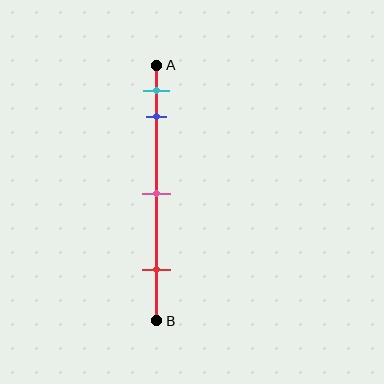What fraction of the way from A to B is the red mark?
The red mark is approximately 80% (0.8) of the way from A to B.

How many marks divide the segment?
There are 4 marks dividing the segment.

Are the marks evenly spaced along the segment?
No, the marks are not evenly spaced.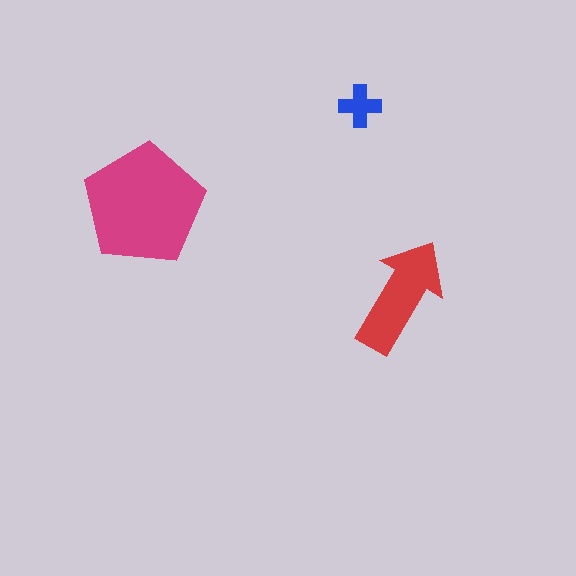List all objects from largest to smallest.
The magenta pentagon, the red arrow, the blue cross.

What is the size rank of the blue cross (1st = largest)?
3rd.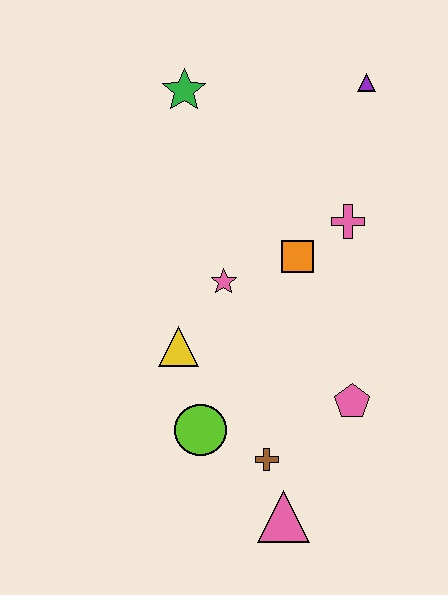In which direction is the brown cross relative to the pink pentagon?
The brown cross is to the left of the pink pentagon.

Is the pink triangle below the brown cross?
Yes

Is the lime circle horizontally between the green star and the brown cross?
Yes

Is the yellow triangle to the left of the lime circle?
Yes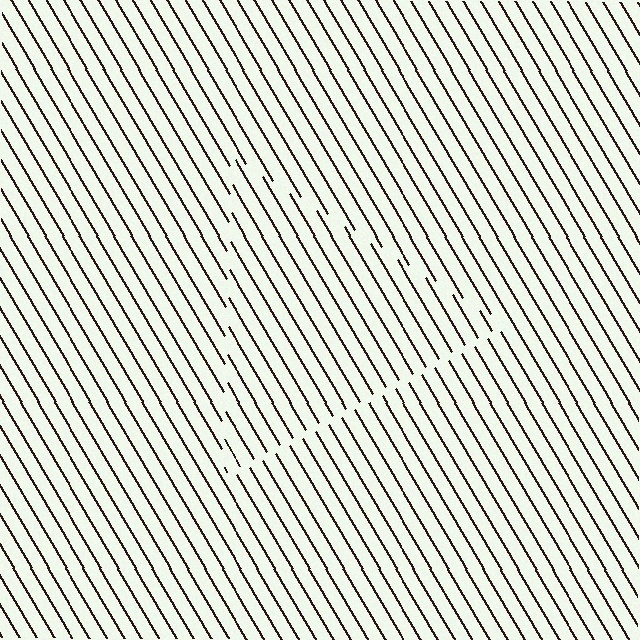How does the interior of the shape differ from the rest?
The interior of the shape contains the same grating, shifted by half a period — the contour is defined by the phase discontinuity where line-ends from the inner and outer gratings abut.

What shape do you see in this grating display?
An illusory triangle. The interior of the shape contains the same grating, shifted by half a period — the contour is defined by the phase discontinuity where line-ends from the inner and outer gratings abut.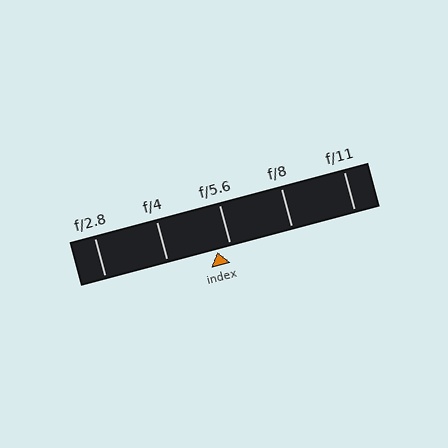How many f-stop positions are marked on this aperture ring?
There are 5 f-stop positions marked.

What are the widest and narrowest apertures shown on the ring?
The widest aperture shown is f/2.8 and the narrowest is f/11.